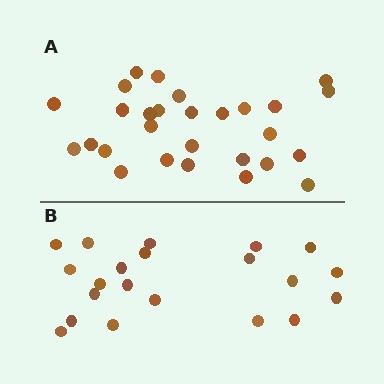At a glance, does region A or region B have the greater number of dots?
Region A (the top region) has more dots.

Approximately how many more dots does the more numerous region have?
Region A has roughly 8 or so more dots than region B.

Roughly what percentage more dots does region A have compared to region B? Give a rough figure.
About 35% more.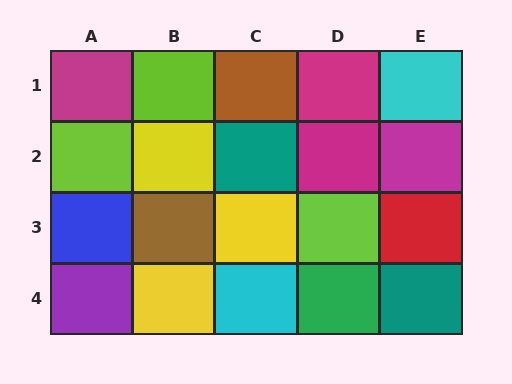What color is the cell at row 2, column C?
Teal.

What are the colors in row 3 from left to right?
Blue, brown, yellow, lime, red.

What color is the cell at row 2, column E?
Magenta.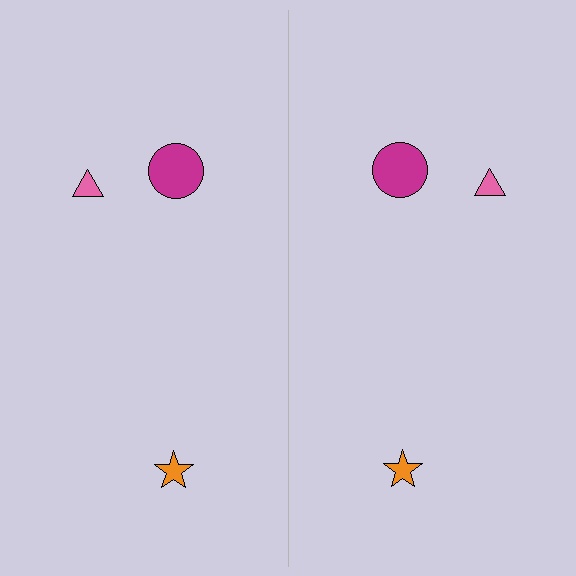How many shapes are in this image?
There are 6 shapes in this image.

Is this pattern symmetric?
Yes, this pattern has bilateral (reflection) symmetry.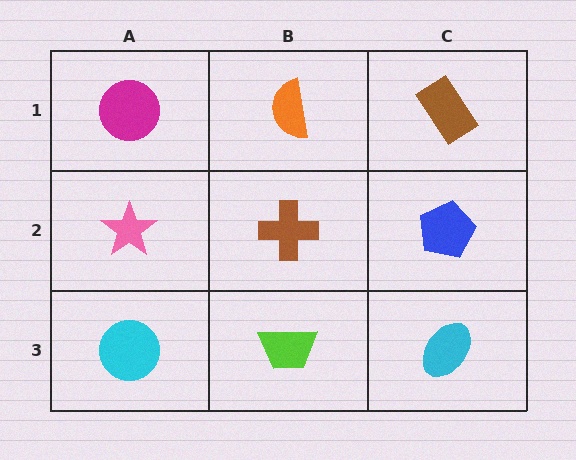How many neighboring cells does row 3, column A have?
2.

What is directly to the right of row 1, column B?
A brown rectangle.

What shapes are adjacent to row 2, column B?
An orange semicircle (row 1, column B), a lime trapezoid (row 3, column B), a pink star (row 2, column A), a blue pentagon (row 2, column C).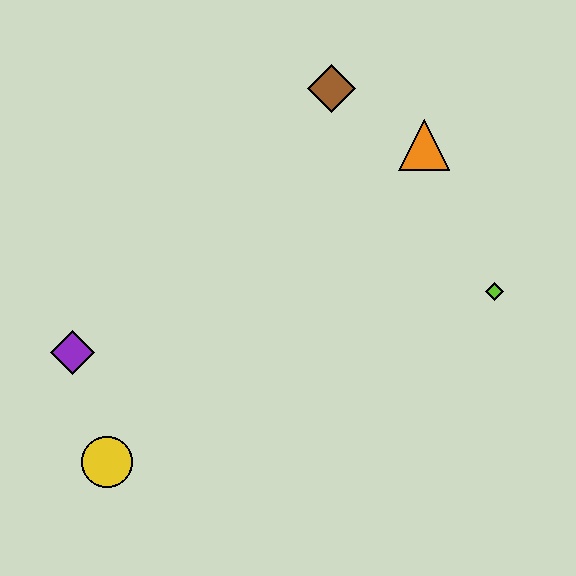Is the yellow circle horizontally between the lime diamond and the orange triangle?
No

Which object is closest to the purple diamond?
The yellow circle is closest to the purple diamond.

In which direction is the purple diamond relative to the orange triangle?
The purple diamond is to the left of the orange triangle.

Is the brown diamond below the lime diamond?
No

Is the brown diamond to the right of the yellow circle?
Yes